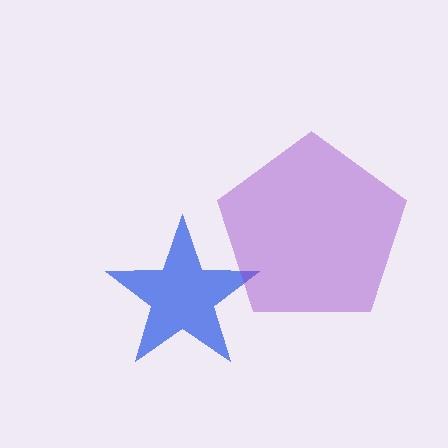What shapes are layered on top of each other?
The layered shapes are: a blue star, a purple pentagon.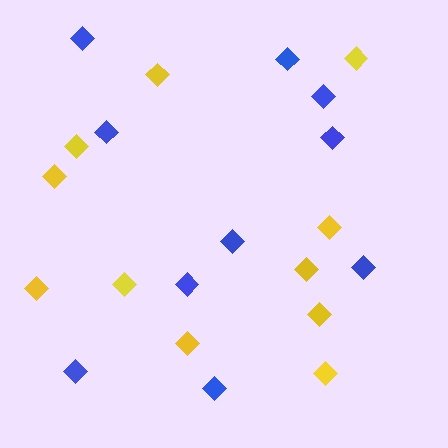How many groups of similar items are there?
There are 2 groups: one group of yellow diamonds (11) and one group of blue diamonds (10).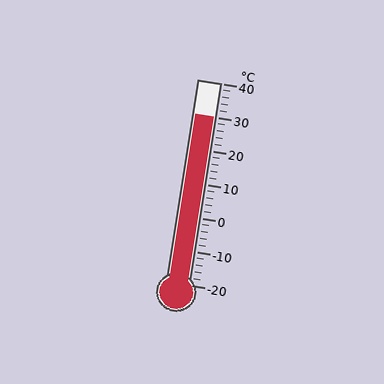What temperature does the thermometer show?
The thermometer shows approximately 30°C.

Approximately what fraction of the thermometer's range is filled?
The thermometer is filled to approximately 85% of its range.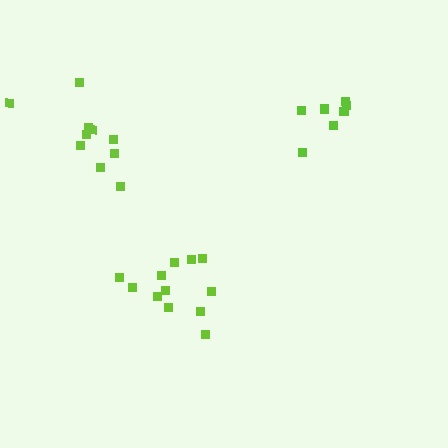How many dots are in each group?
Group 1: 12 dots, Group 2: 8 dots, Group 3: 10 dots (30 total).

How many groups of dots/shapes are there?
There are 3 groups.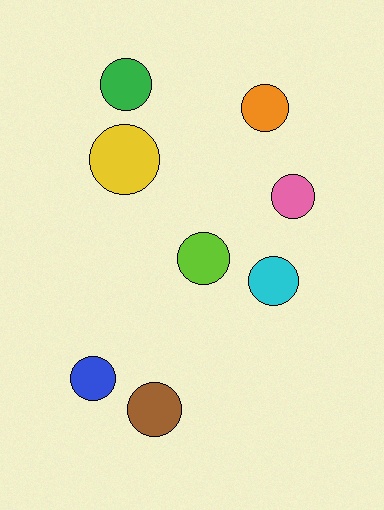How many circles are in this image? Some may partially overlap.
There are 8 circles.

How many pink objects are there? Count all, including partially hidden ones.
There is 1 pink object.